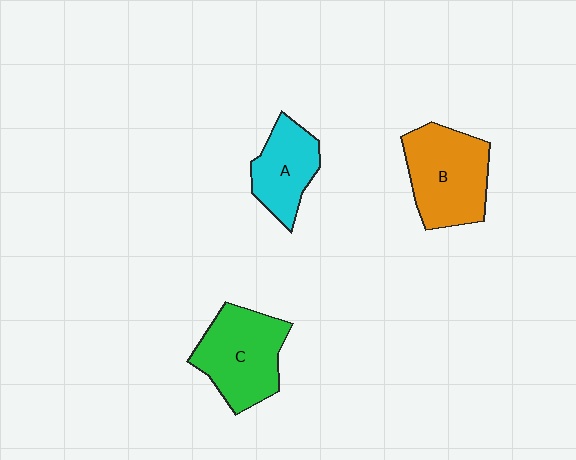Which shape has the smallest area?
Shape A (cyan).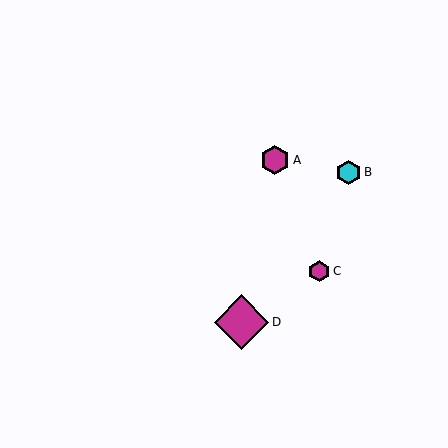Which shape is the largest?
The magenta diamond (labeled D) is the largest.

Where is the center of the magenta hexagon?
The center of the magenta hexagon is at (275, 160).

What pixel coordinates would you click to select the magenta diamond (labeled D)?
Click at (242, 322) to select the magenta diamond D.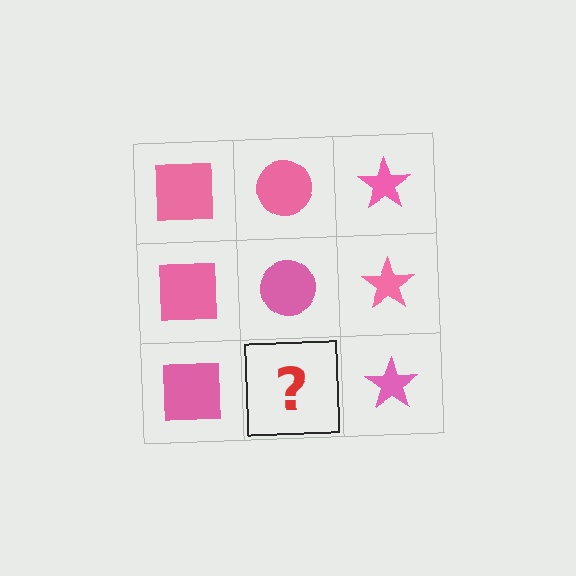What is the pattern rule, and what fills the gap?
The rule is that each column has a consistent shape. The gap should be filled with a pink circle.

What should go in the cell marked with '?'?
The missing cell should contain a pink circle.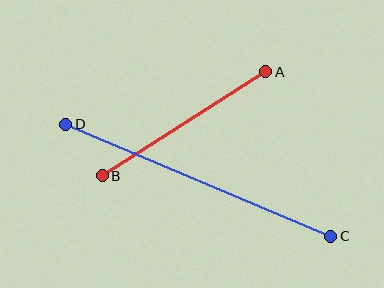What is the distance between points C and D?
The distance is approximately 288 pixels.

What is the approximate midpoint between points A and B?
The midpoint is at approximately (184, 124) pixels.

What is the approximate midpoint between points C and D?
The midpoint is at approximately (198, 180) pixels.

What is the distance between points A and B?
The distance is approximately 194 pixels.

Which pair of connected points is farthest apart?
Points C and D are farthest apart.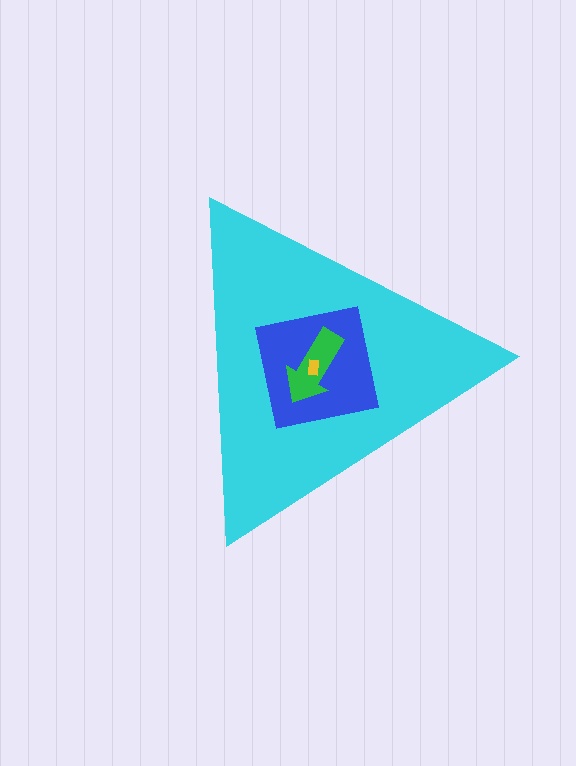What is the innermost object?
The yellow rectangle.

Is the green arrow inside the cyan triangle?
Yes.